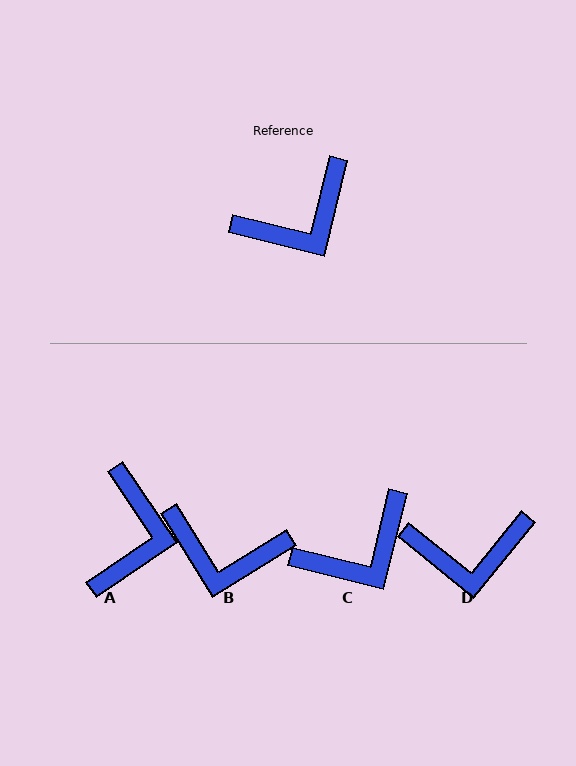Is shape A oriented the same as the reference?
No, it is off by about 48 degrees.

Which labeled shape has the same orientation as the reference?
C.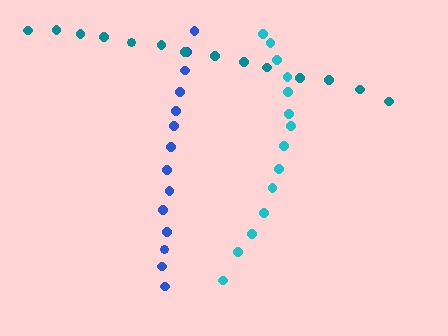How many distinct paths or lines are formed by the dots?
There are 3 distinct paths.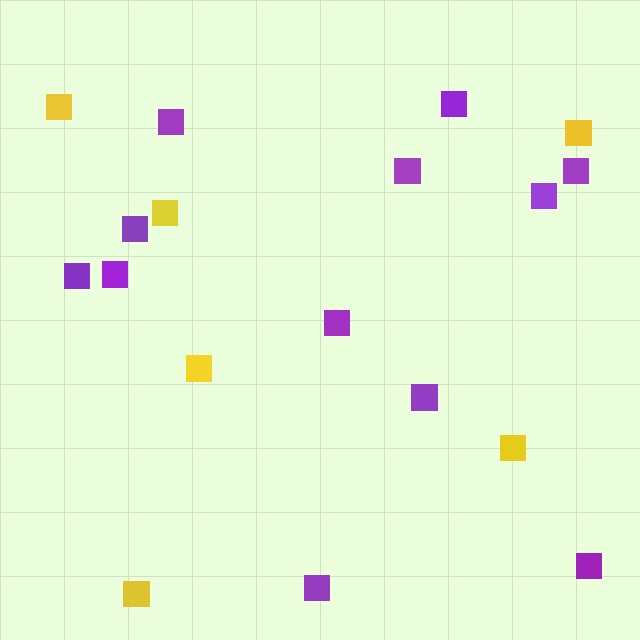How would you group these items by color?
There are 2 groups: one group of yellow squares (6) and one group of purple squares (12).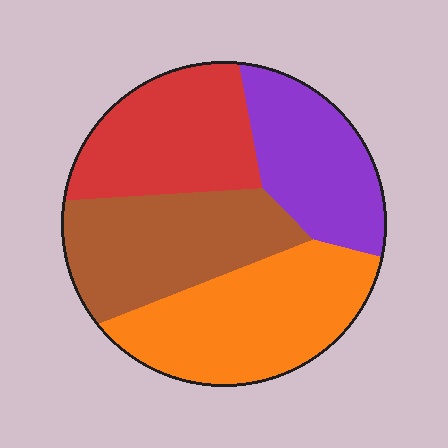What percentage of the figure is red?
Red takes up between a sixth and a third of the figure.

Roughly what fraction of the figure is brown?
Brown covers around 25% of the figure.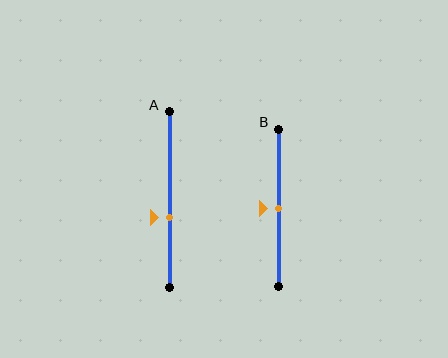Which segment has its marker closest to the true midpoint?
Segment B has its marker closest to the true midpoint.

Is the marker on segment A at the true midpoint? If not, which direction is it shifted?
No, the marker on segment A is shifted downward by about 10% of the segment length.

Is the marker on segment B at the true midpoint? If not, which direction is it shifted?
Yes, the marker on segment B is at the true midpoint.